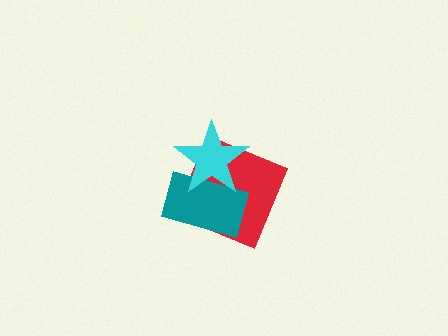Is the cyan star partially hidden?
No, no other shape covers it.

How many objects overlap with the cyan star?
2 objects overlap with the cyan star.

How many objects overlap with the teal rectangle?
2 objects overlap with the teal rectangle.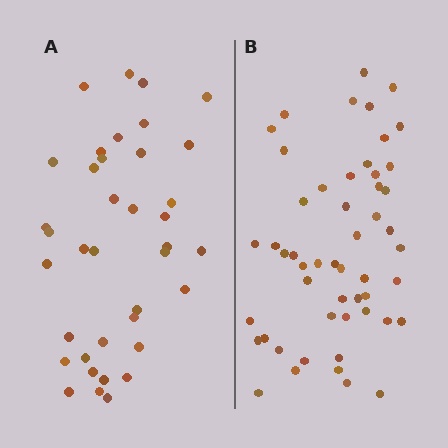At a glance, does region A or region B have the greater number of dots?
Region B (the right region) has more dots.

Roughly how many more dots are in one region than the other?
Region B has approximately 15 more dots than region A.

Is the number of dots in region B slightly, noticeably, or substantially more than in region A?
Region B has noticeably more, but not dramatically so. The ratio is roughly 1.4 to 1.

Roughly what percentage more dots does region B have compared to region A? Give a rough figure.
About 35% more.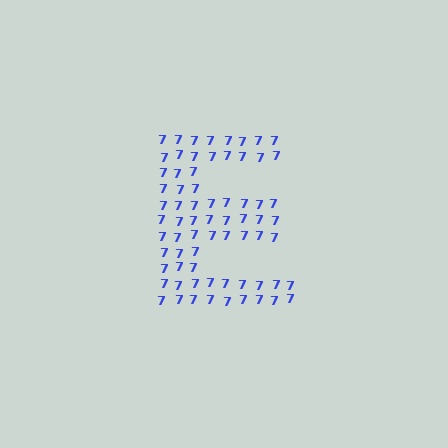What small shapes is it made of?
It is made of small digit 7's.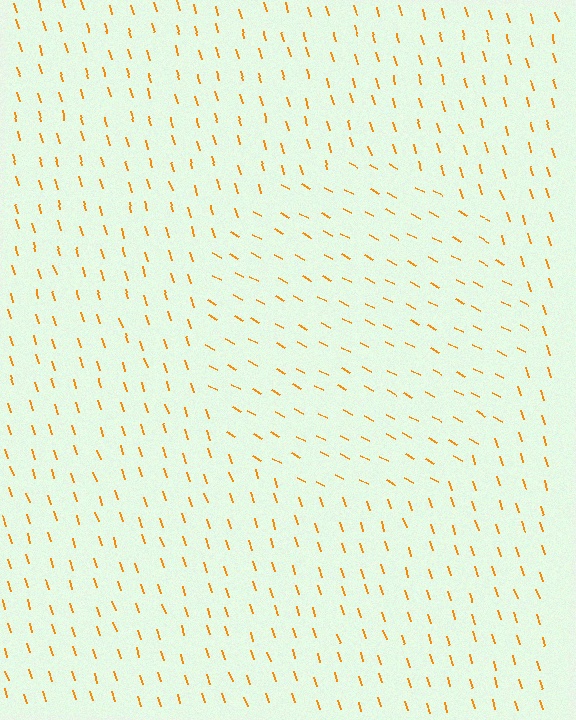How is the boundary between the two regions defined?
The boundary is defined purely by a change in line orientation (approximately 45 degrees difference). All lines are the same color and thickness.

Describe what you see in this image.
The image is filled with small orange line segments. A circle region in the image has lines oriented differently from the surrounding lines, creating a visible texture boundary.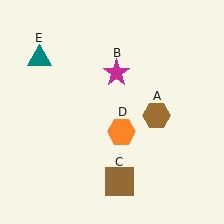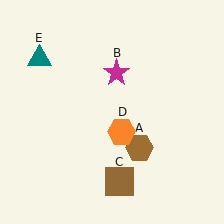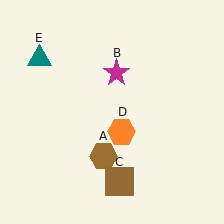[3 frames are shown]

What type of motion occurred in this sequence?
The brown hexagon (object A) rotated clockwise around the center of the scene.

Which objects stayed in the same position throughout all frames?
Magenta star (object B) and brown square (object C) and orange hexagon (object D) and teal triangle (object E) remained stationary.